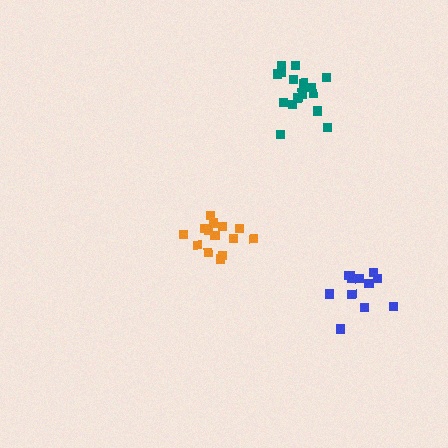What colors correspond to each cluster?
The clusters are colored: blue, teal, orange.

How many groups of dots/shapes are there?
There are 3 groups.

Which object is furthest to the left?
The orange cluster is leftmost.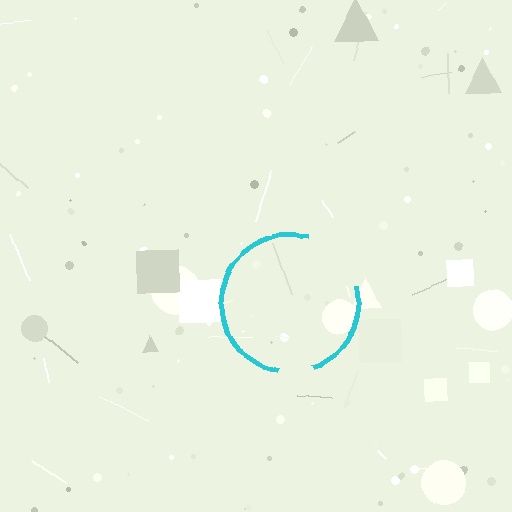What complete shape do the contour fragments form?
The contour fragments form a circle.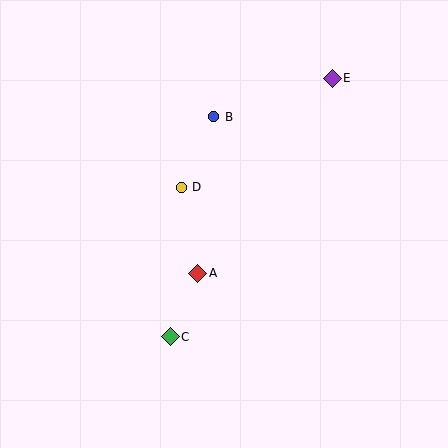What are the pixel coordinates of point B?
Point B is at (214, 117).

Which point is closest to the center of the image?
Point A at (198, 273) is closest to the center.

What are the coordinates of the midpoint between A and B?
The midpoint between A and B is at (206, 195).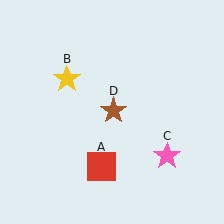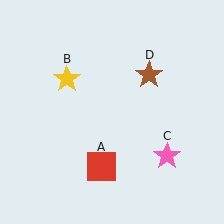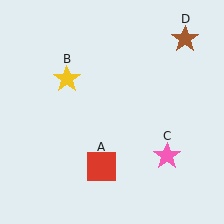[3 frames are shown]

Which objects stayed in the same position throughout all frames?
Red square (object A) and yellow star (object B) and pink star (object C) remained stationary.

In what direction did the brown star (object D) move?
The brown star (object D) moved up and to the right.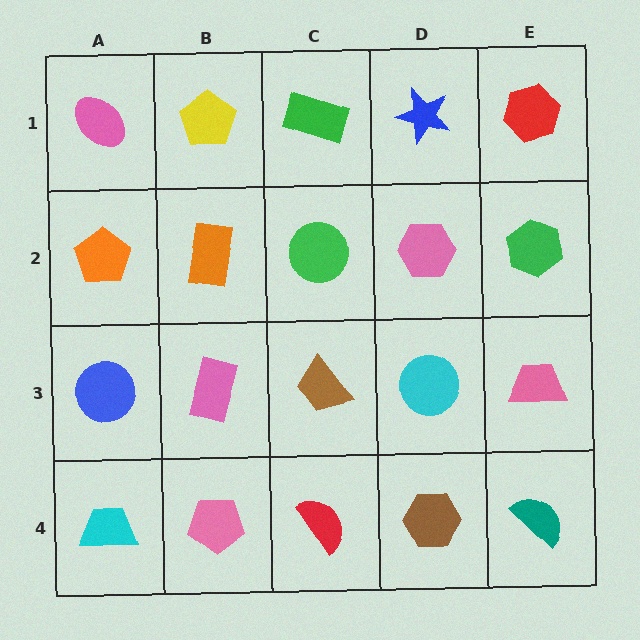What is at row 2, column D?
A pink hexagon.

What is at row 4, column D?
A brown hexagon.